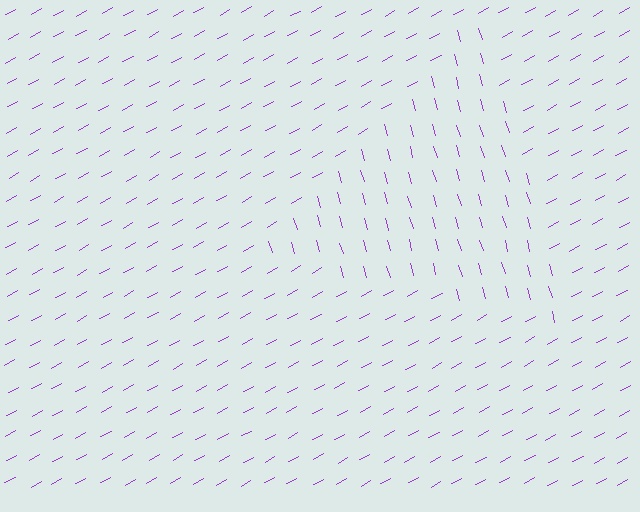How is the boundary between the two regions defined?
The boundary is defined purely by a change in line orientation (approximately 78 degrees difference). All lines are the same color and thickness.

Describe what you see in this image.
The image is filled with small purple line segments. A triangle region in the image has lines oriented differently from the surrounding lines, creating a visible texture boundary.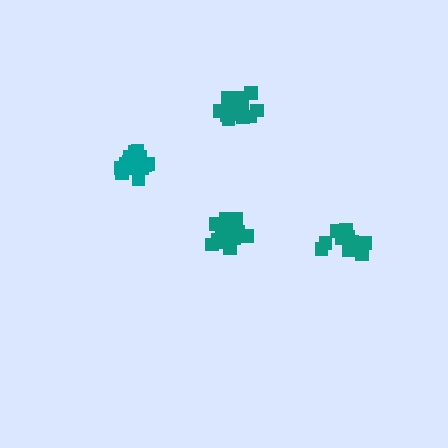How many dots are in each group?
Group 1: 16 dots, Group 2: 13 dots, Group 3: 16 dots, Group 4: 17 dots (62 total).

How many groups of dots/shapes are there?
There are 4 groups.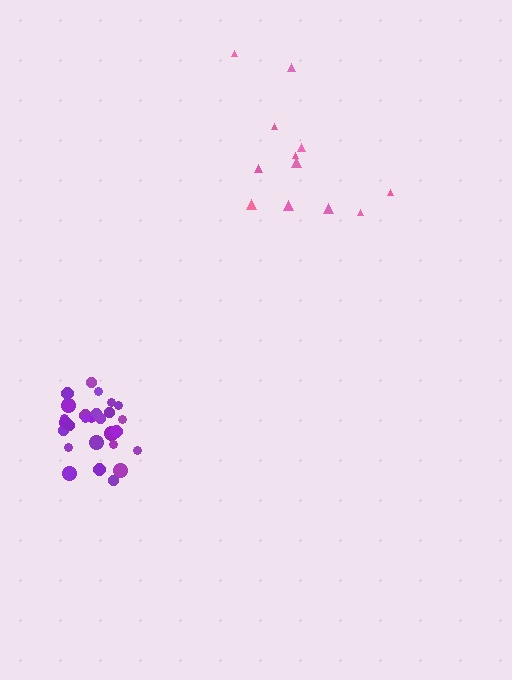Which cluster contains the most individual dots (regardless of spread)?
Purple (28).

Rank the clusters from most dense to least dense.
purple, pink.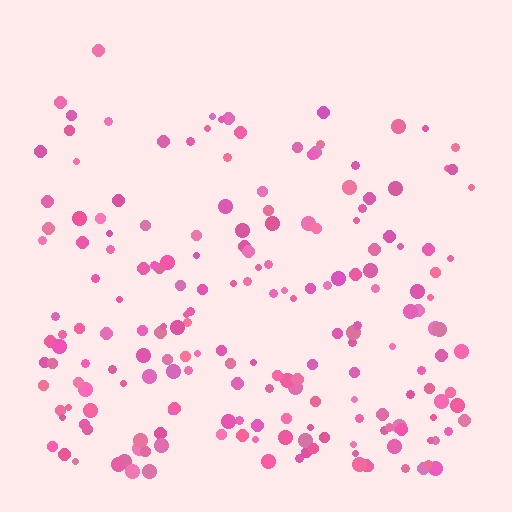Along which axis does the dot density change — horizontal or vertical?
Vertical.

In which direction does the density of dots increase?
From top to bottom, with the bottom side densest.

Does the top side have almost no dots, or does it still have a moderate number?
Still a moderate number, just noticeably fewer than the bottom.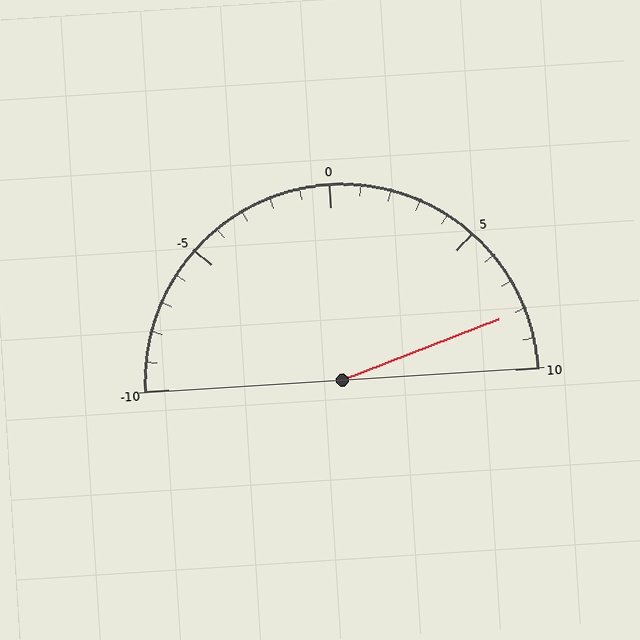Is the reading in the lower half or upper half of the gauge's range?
The reading is in the upper half of the range (-10 to 10).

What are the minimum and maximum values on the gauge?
The gauge ranges from -10 to 10.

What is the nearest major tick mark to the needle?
The nearest major tick mark is 10.